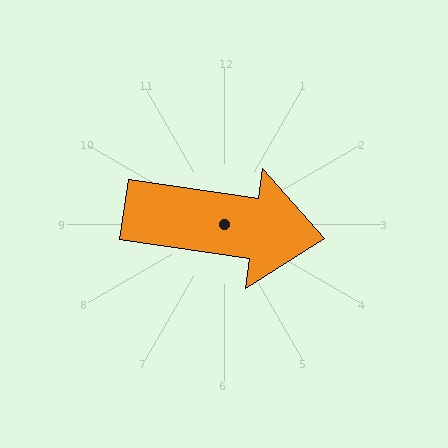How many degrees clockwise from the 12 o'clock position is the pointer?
Approximately 98 degrees.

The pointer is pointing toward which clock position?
Roughly 3 o'clock.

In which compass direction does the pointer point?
East.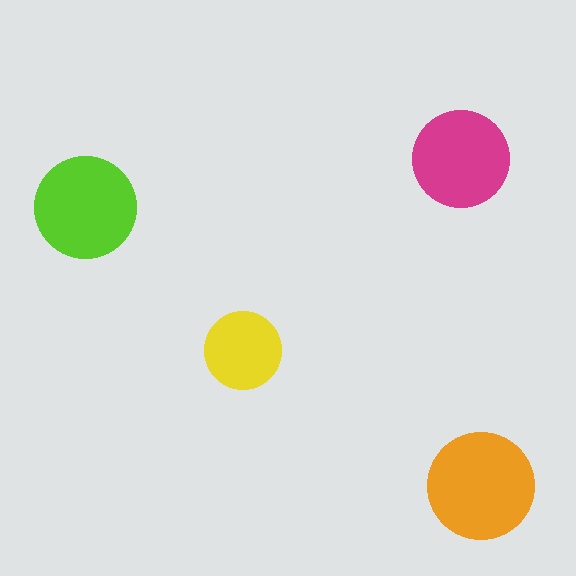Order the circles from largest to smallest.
the orange one, the lime one, the magenta one, the yellow one.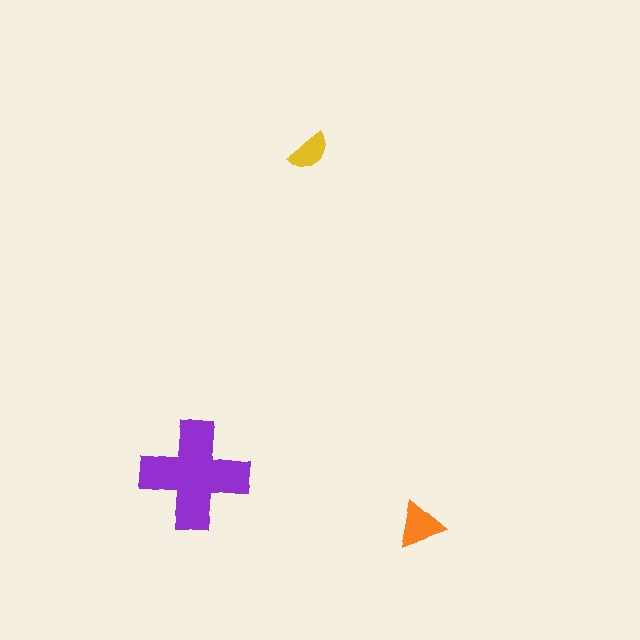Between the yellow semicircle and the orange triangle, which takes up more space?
The orange triangle.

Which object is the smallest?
The yellow semicircle.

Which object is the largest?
The purple cross.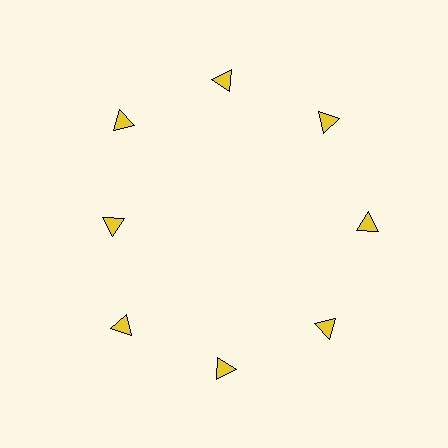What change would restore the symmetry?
The symmetry would be restored by moving it outward, back onto the ring so that all 8 triangles sit at equal angles and equal distance from the center.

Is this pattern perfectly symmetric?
No. The 8 yellow triangles are arranged in a ring, but one element near the 9 o'clock position is pulled inward toward the center, breaking the 8-fold rotational symmetry.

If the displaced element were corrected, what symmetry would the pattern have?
It would have 8-fold rotational symmetry — the pattern would map onto itself every 45 degrees.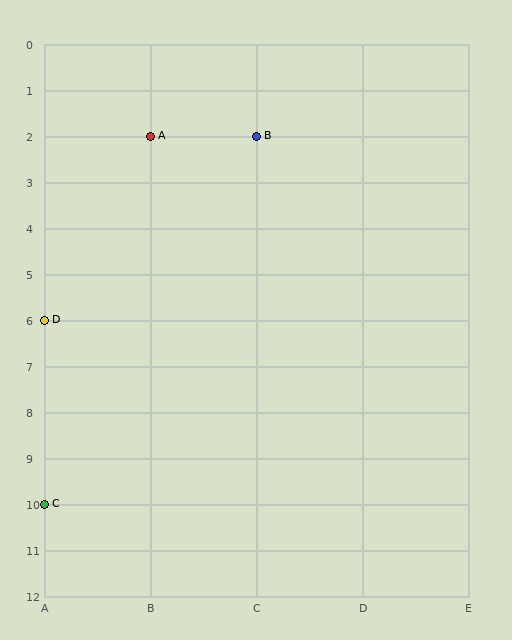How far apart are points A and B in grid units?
Points A and B are 1 column apart.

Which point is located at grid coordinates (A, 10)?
Point C is at (A, 10).